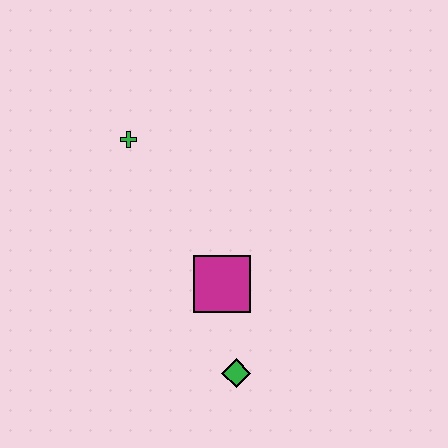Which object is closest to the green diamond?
The magenta square is closest to the green diamond.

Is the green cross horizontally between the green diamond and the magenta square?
No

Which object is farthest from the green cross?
The green diamond is farthest from the green cross.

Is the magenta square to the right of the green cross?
Yes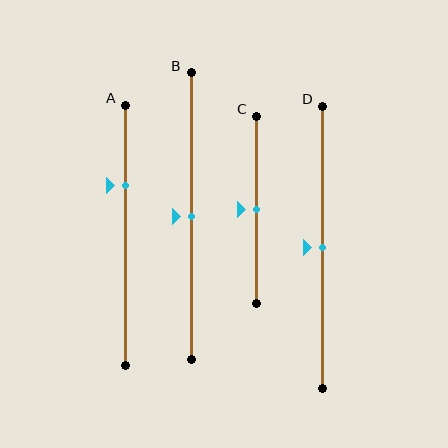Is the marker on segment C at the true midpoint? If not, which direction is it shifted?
Yes, the marker on segment C is at the true midpoint.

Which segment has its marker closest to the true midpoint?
Segment B has its marker closest to the true midpoint.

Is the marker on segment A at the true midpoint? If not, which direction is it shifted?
No, the marker on segment A is shifted upward by about 19% of the segment length.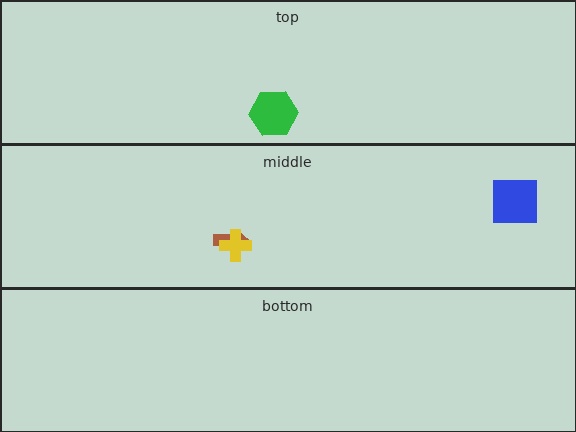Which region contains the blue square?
The middle region.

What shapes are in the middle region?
The blue square, the brown arrow, the yellow cross.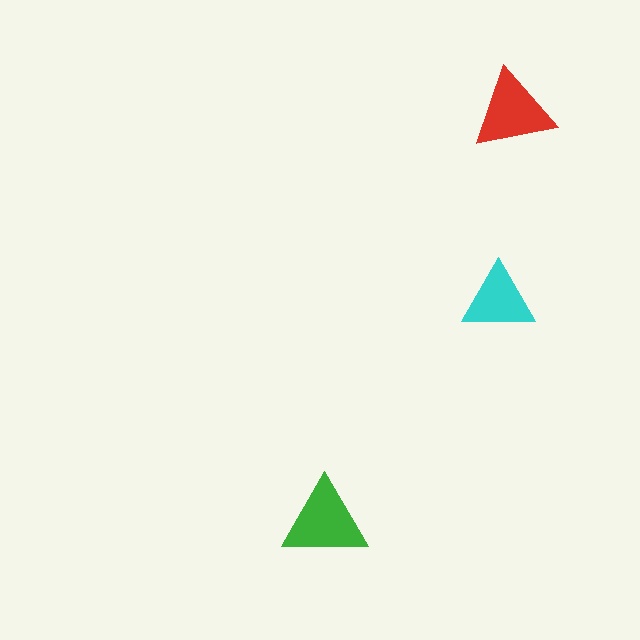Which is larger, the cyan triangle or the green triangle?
The green one.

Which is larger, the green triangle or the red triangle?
The green one.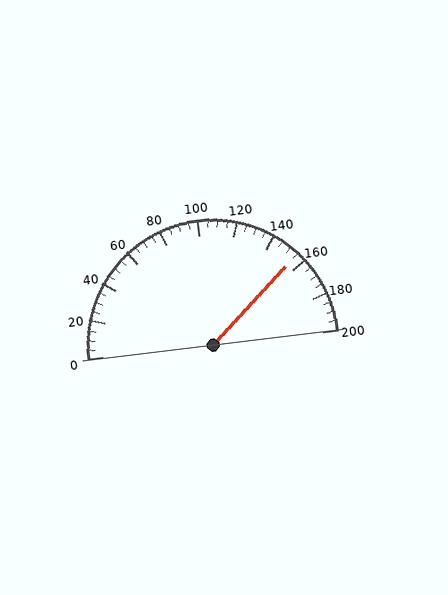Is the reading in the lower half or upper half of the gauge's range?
The reading is in the upper half of the range (0 to 200).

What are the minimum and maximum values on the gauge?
The gauge ranges from 0 to 200.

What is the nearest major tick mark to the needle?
The nearest major tick mark is 160.